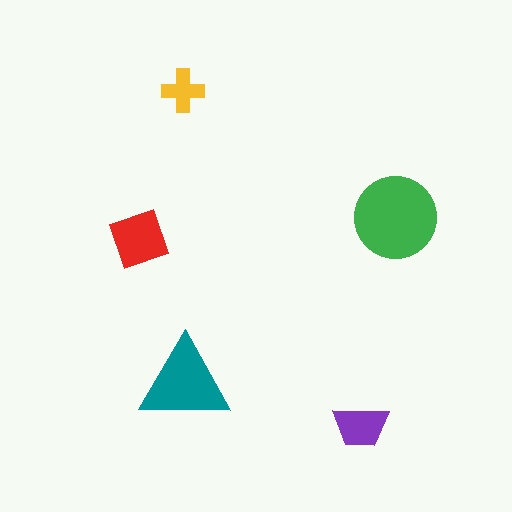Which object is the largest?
The green circle.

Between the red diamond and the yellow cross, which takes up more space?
The red diamond.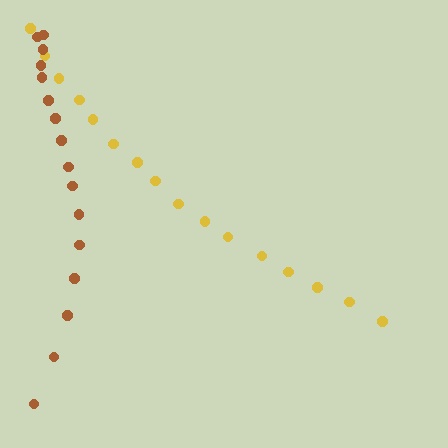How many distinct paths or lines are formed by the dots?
There are 2 distinct paths.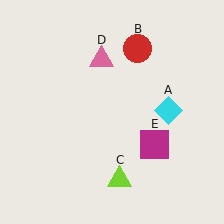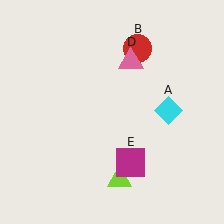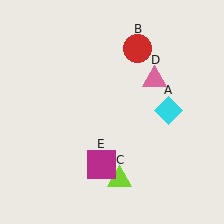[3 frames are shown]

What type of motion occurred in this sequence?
The pink triangle (object D), magenta square (object E) rotated clockwise around the center of the scene.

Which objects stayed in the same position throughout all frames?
Cyan diamond (object A) and red circle (object B) and lime triangle (object C) remained stationary.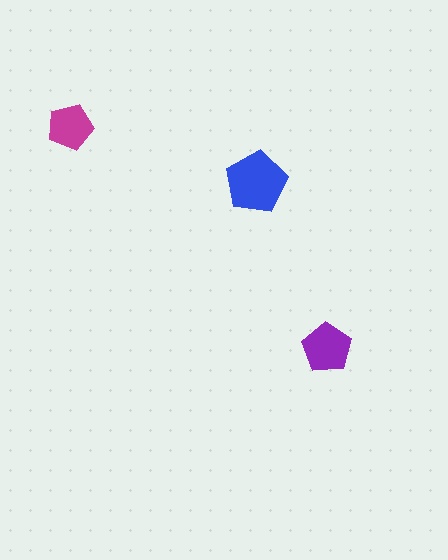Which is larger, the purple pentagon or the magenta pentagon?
The purple one.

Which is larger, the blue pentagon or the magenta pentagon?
The blue one.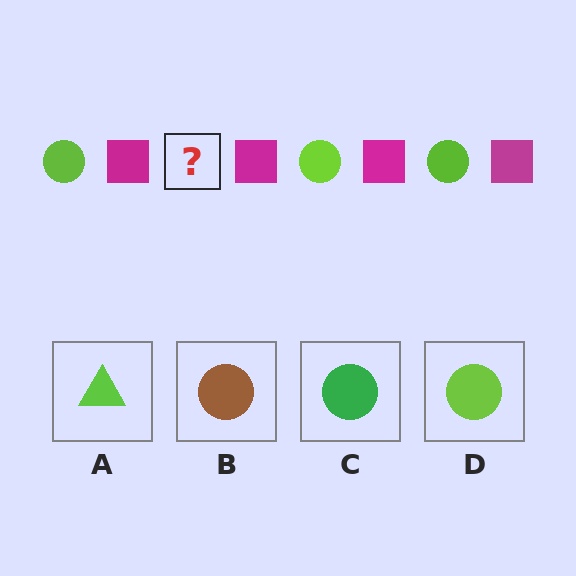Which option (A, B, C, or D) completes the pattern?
D.